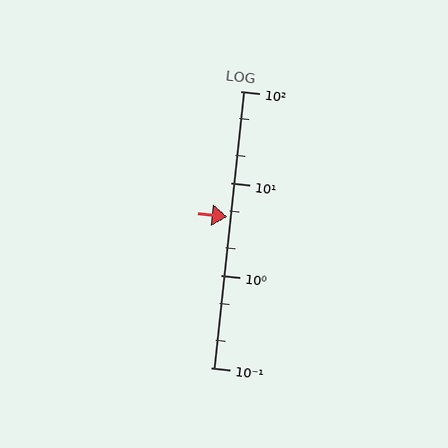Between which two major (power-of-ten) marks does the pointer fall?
The pointer is between 1 and 10.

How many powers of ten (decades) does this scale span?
The scale spans 3 decades, from 0.1 to 100.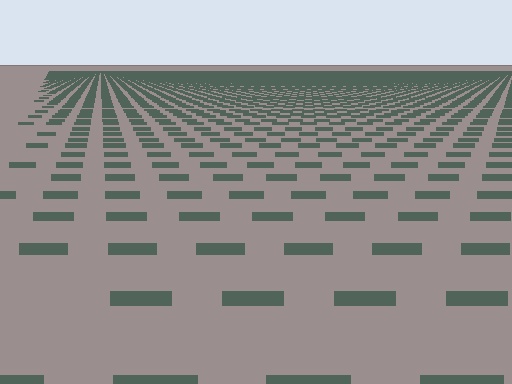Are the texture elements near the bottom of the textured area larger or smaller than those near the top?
Larger. Near the bottom, elements are closer to the viewer and appear at a bigger on-screen size.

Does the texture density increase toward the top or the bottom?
Density increases toward the top.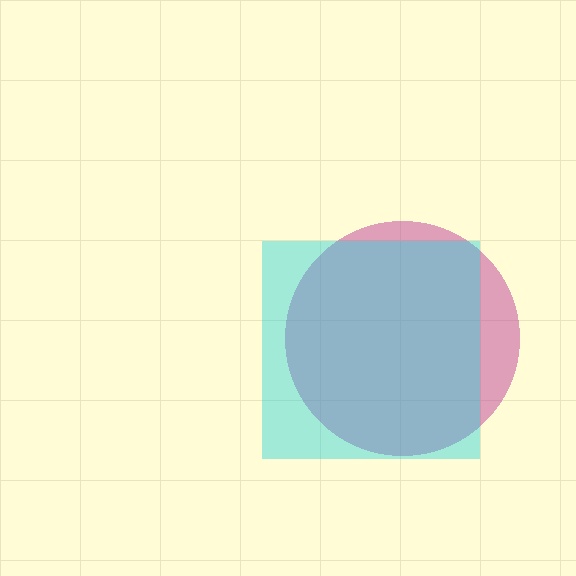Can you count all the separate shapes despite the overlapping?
Yes, there are 2 separate shapes.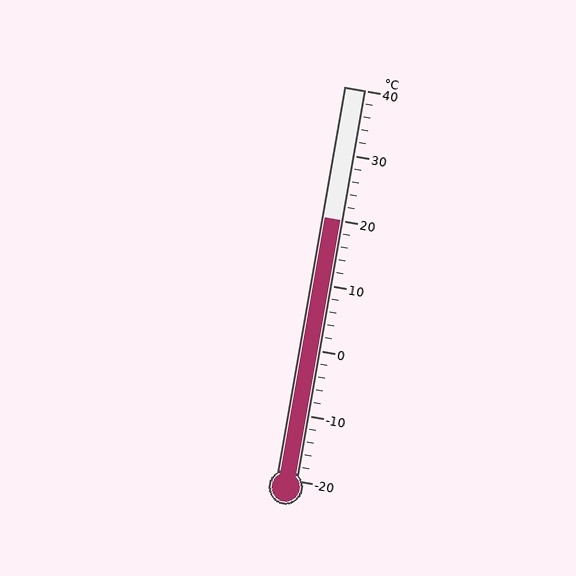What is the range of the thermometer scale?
The thermometer scale ranges from -20°C to 40°C.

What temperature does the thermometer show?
The thermometer shows approximately 20°C.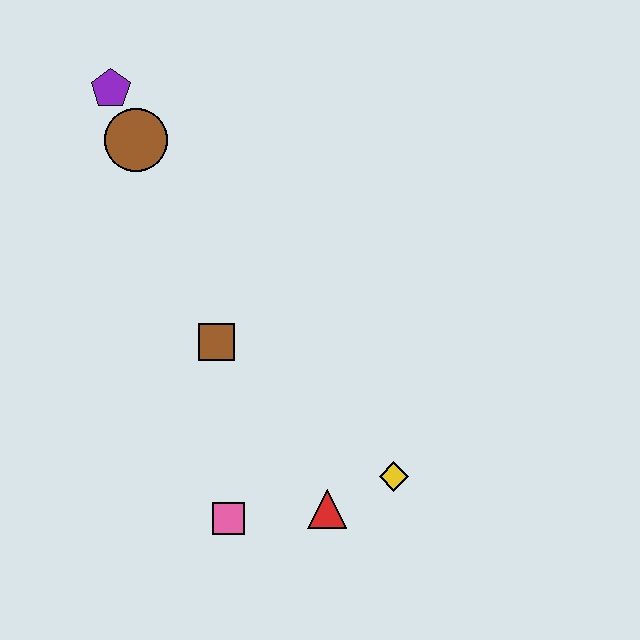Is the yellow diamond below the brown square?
Yes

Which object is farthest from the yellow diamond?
The purple pentagon is farthest from the yellow diamond.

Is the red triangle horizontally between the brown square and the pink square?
No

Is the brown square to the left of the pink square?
Yes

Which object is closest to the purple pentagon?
The brown circle is closest to the purple pentagon.